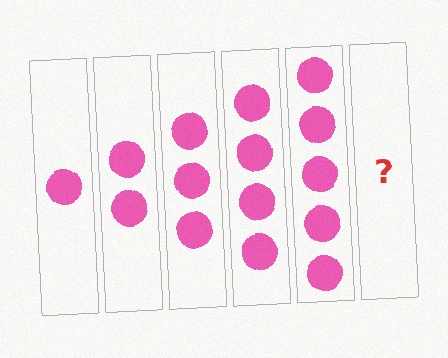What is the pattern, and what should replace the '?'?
The pattern is that each step adds one more circle. The '?' should be 6 circles.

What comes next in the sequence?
The next element should be 6 circles.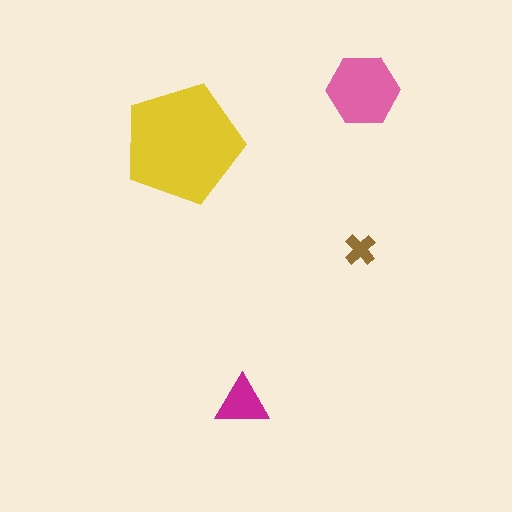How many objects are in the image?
There are 4 objects in the image.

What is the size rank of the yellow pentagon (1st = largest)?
1st.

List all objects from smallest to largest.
The brown cross, the magenta triangle, the pink hexagon, the yellow pentagon.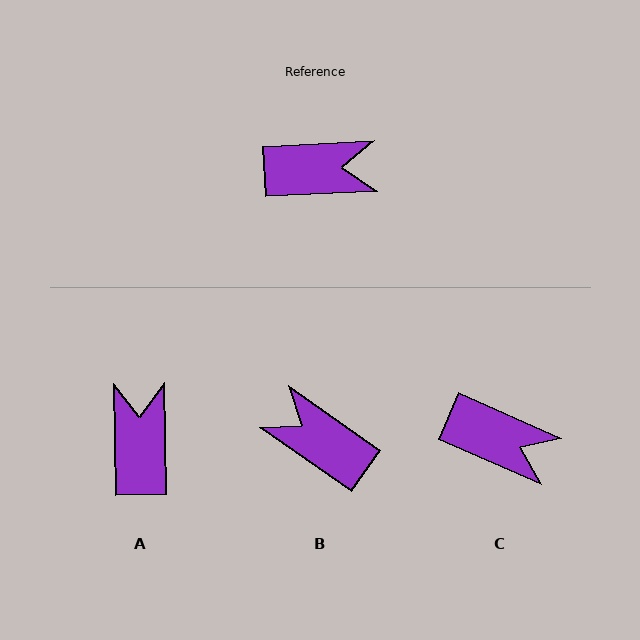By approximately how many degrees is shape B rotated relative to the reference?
Approximately 142 degrees counter-clockwise.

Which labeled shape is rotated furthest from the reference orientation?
B, about 142 degrees away.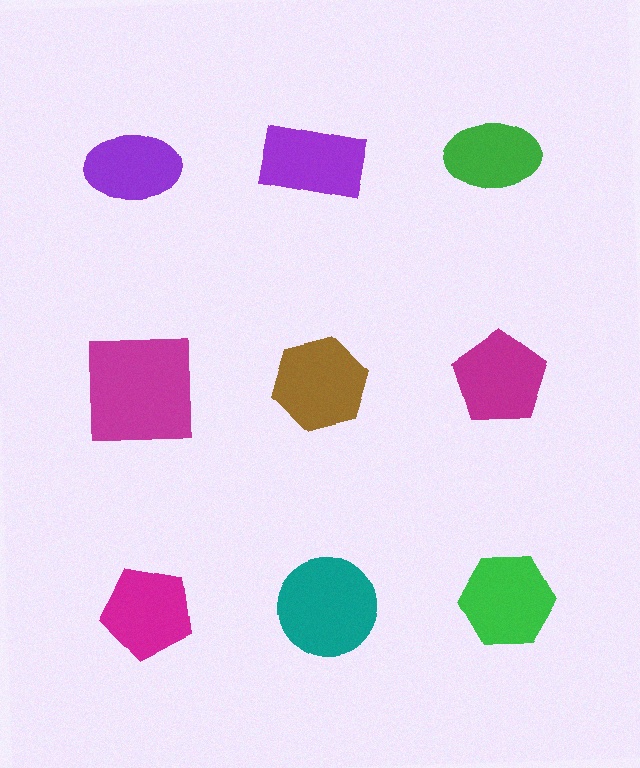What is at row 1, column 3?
A green ellipse.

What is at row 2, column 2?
A brown hexagon.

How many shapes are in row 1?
3 shapes.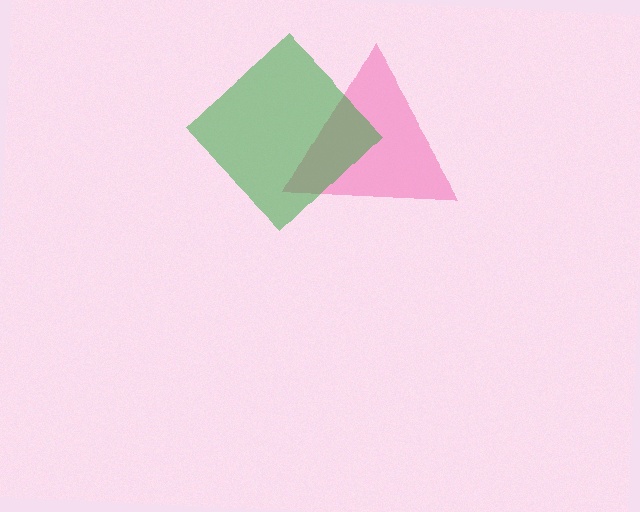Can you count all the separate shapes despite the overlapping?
Yes, there are 2 separate shapes.